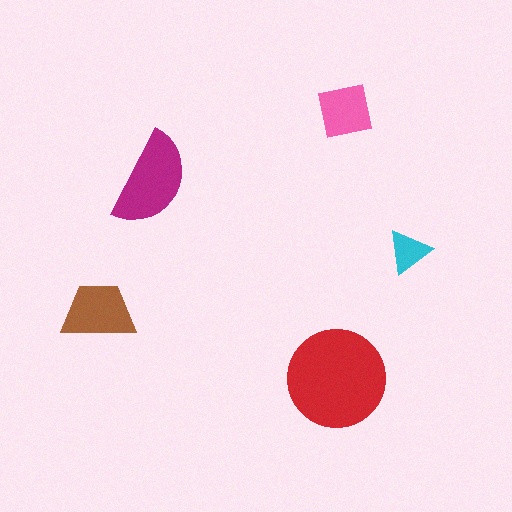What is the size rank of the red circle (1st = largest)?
1st.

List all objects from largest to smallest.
The red circle, the magenta semicircle, the brown trapezoid, the pink square, the cyan triangle.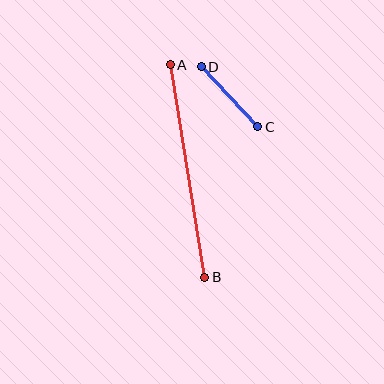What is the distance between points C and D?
The distance is approximately 83 pixels.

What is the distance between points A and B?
The distance is approximately 215 pixels.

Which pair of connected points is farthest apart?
Points A and B are farthest apart.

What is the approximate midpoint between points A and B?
The midpoint is at approximately (187, 171) pixels.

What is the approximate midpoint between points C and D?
The midpoint is at approximately (229, 97) pixels.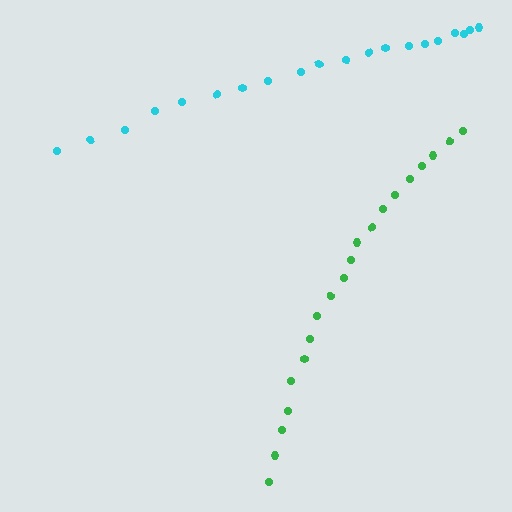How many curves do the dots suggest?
There are 2 distinct paths.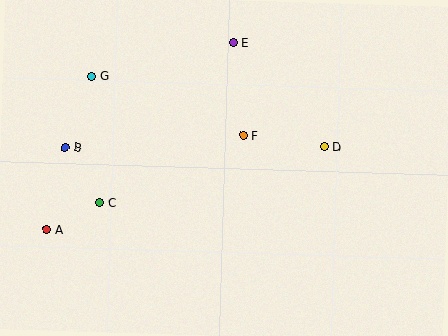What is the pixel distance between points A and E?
The distance between A and E is 263 pixels.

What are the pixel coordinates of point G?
Point G is at (91, 76).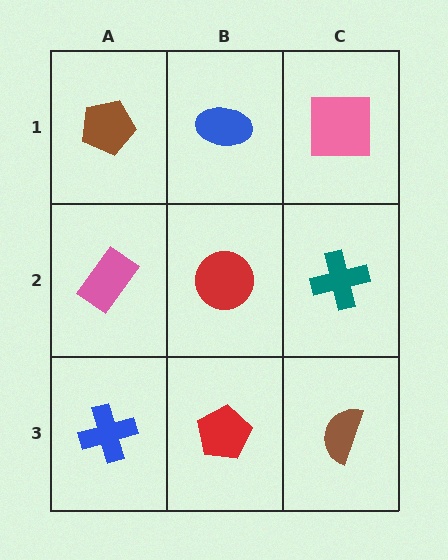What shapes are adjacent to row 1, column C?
A teal cross (row 2, column C), a blue ellipse (row 1, column B).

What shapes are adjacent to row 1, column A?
A pink rectangle (row 2, column A), a blue ellipse (row 1, column B).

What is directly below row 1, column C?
A teal cross.